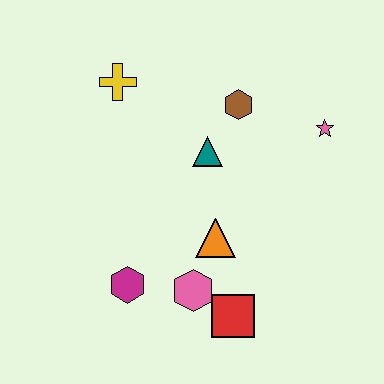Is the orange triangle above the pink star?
No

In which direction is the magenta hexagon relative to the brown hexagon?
The magenta hexagon is below the brown hexagon.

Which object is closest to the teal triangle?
The brown hexagon is closest to the teal triangle.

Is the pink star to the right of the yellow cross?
Yes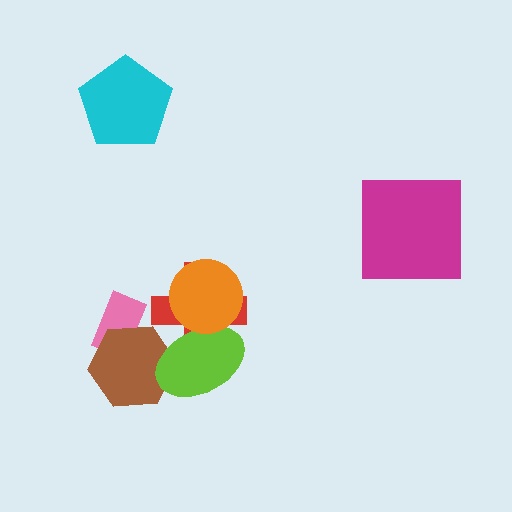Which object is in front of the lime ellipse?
The orange circle is in front of the lime ellipse.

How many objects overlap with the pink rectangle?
1 object overlaps with the pink rectangle.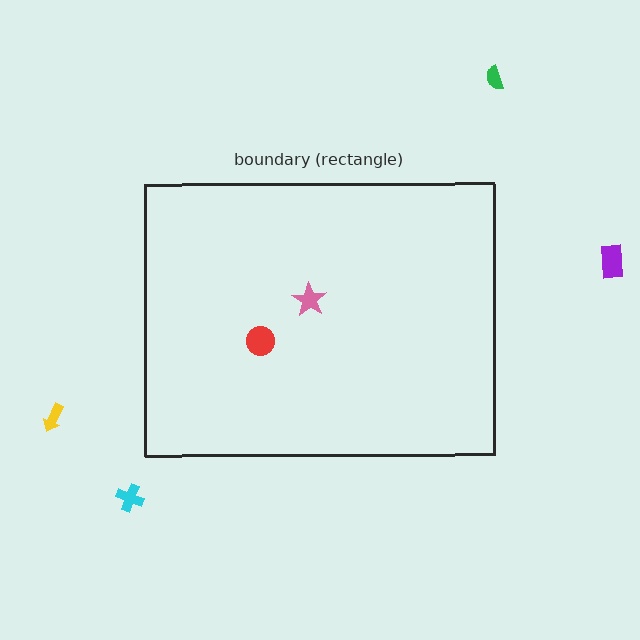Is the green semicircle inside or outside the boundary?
Outside.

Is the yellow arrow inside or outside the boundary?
Outside.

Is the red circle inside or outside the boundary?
Inside.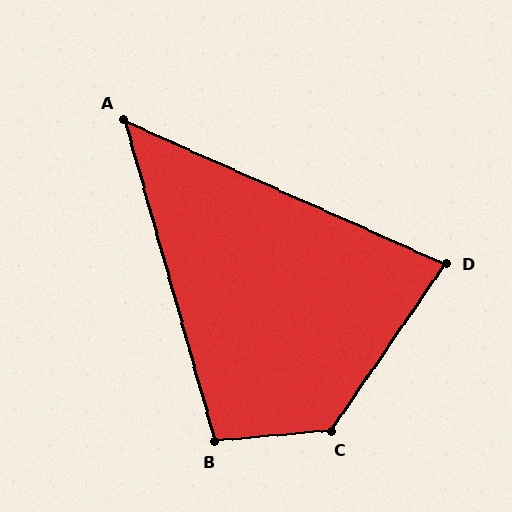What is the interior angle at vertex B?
Approximately 101 degrees (obtuse).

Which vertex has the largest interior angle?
C, at approximately 130 degrees.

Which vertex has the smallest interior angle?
A, at approximately 50 degrees.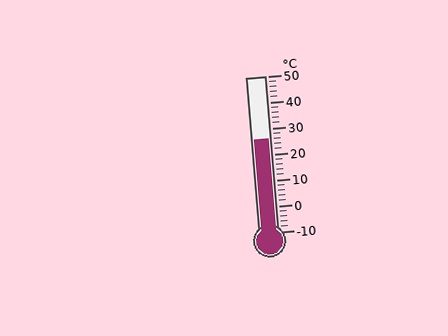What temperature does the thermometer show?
The thermometer shows approximately 26°C.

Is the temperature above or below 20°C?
The temperature is above 20°C.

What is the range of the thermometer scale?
The thermometer scale ranges from -10°C to 50°C.